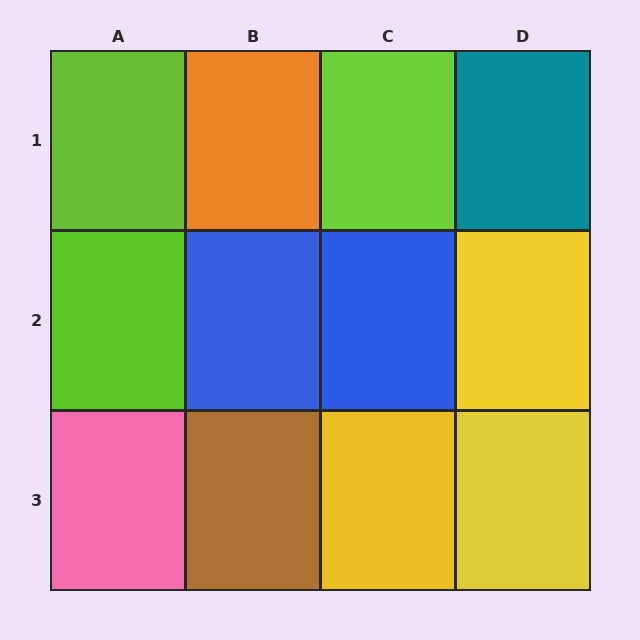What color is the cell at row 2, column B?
Blue.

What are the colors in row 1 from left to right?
Lime, orange, lime, teal.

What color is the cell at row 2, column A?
Lime.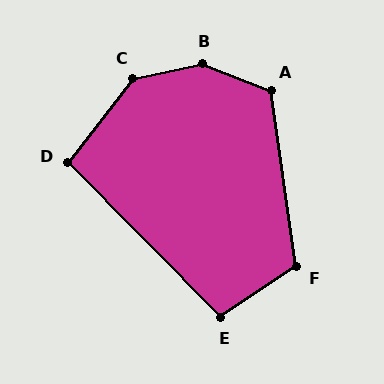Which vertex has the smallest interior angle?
D, at approximately 98 degrees.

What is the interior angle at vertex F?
Approximately 115 degrees (obtuse).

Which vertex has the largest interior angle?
B, at approximately 147 degrees.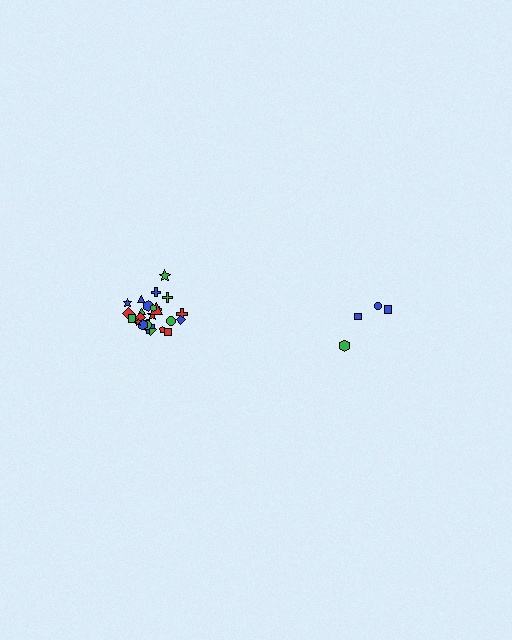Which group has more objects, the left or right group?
The left group.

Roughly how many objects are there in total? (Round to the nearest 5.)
Roughly 30 objects in total.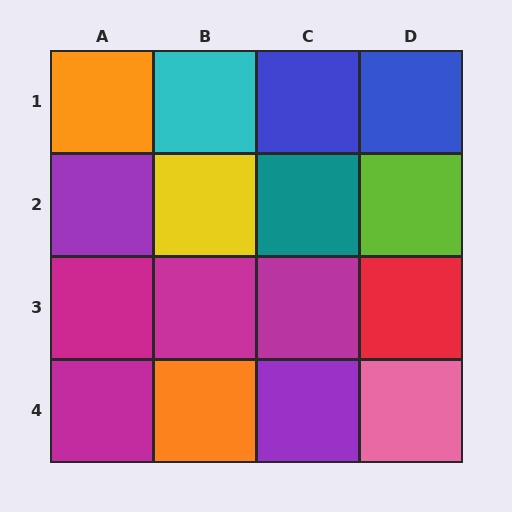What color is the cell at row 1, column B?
Cyan.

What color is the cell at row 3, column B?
Magenta.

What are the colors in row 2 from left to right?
Purple, yellow, teal, lime.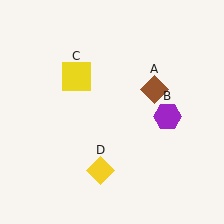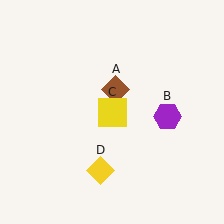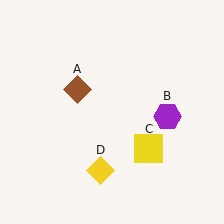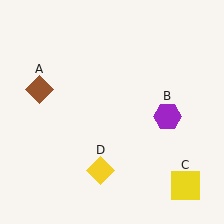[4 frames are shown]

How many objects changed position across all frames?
2 objects changed position: brown diamond (object A), yellow square (object C).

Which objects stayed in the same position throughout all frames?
Purple hexagon (object B) and yellow diamond (object D) remained stationary.